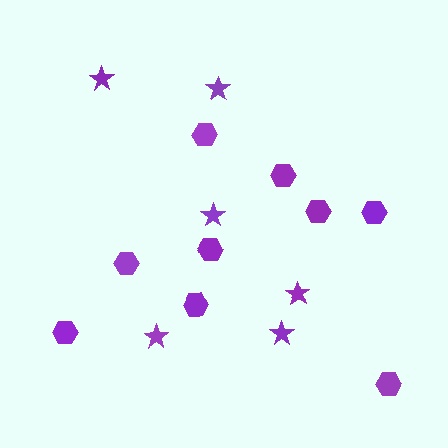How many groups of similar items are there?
There are 2 groups: one group of stars (6) and one group of hexagons (9).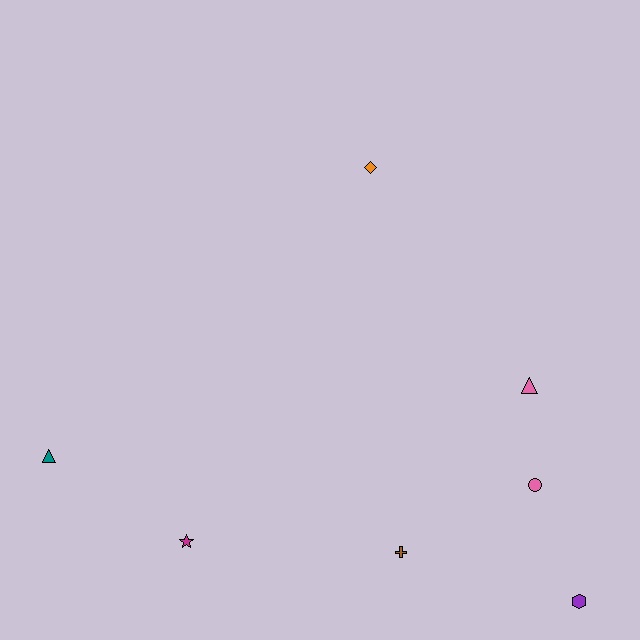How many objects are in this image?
There are 7 objects.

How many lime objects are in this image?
There are no lime objects.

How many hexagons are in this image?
There is 1 hexagon.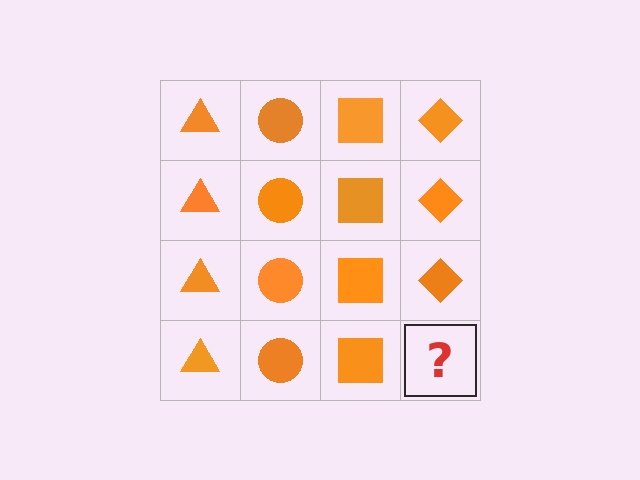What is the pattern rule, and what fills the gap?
The rule is that each column has a consistent shape. The gap should be filled with an orange diamond.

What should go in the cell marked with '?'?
The missing cell should contain an orange diamond.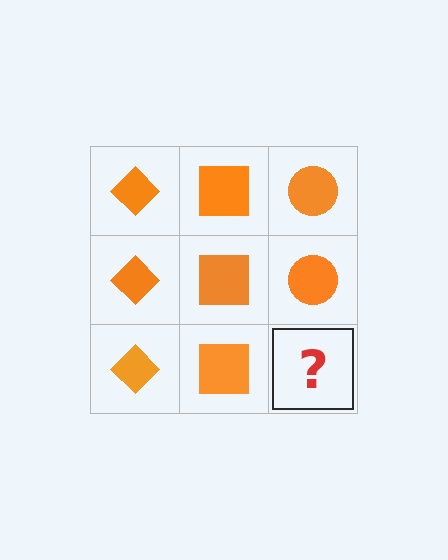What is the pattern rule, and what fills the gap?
The rule is that each column has a consistent shape. The gap should be filled with an orange circle.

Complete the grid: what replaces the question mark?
The question mark should be replaced with an orange circle.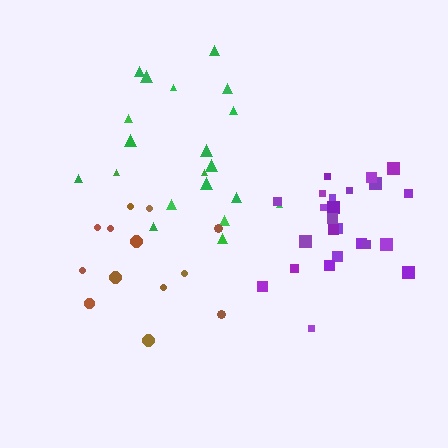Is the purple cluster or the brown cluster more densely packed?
Purple.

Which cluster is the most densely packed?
Purple.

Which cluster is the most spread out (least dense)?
Brown.